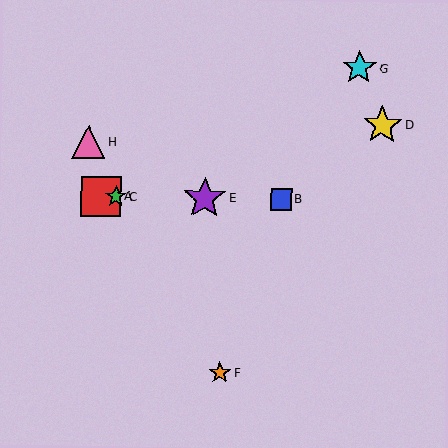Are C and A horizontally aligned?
Yes, both are at y≈197.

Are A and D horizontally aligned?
No, A is at y≈197 and D is at y≈125.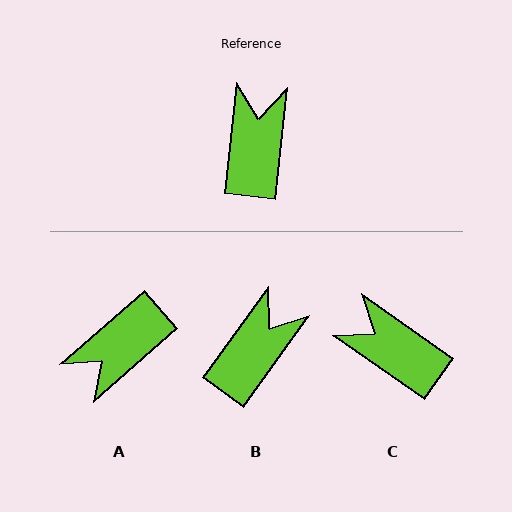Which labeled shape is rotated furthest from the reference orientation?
A, about 137 degrees away.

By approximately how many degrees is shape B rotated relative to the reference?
Approximately 30 degrees clockwise.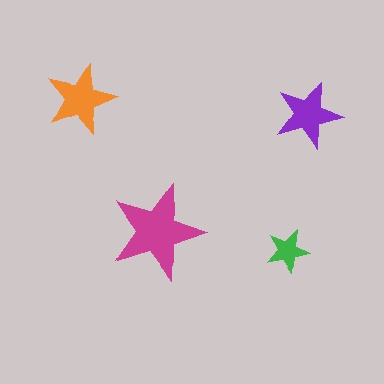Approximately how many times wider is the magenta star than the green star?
About 2 times wider.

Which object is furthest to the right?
The purple star is rightmost.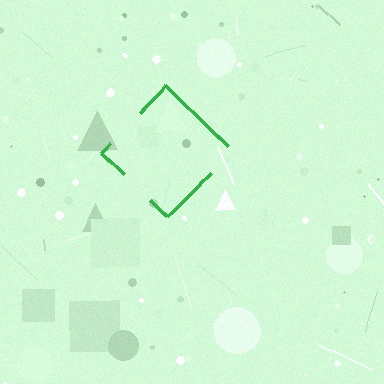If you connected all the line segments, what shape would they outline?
They would outline a diamond.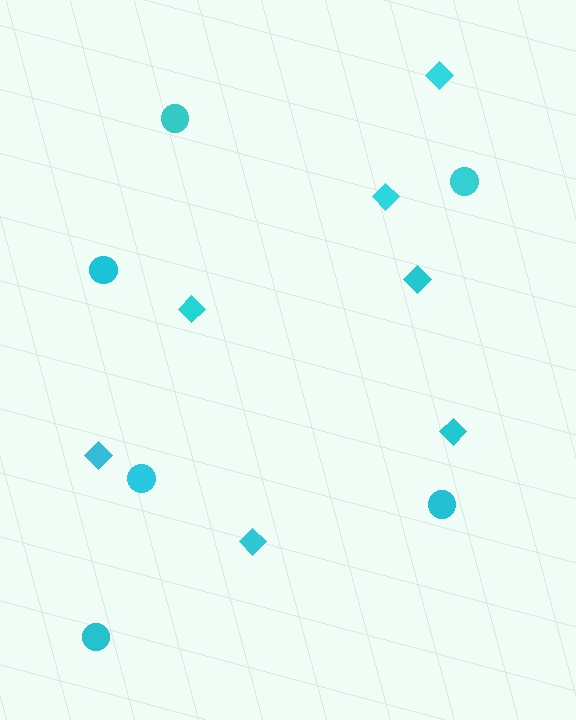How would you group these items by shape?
There are 2 groups: one group of diamonds (7) and one group of circles (6).